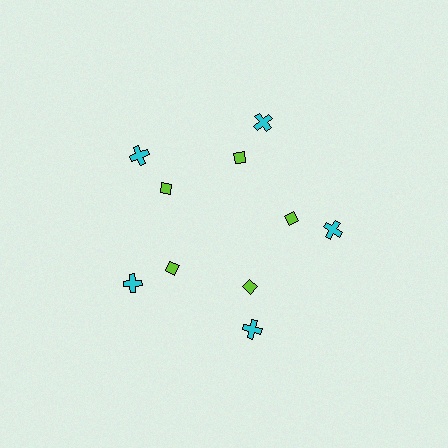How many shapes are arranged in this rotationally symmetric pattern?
There are 10 shapes, arranged in 5 groups of 2.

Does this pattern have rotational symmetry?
Yes, this pattern has 5-fold rotational symmetry. It looks the same after rotating 72 degrees around the center.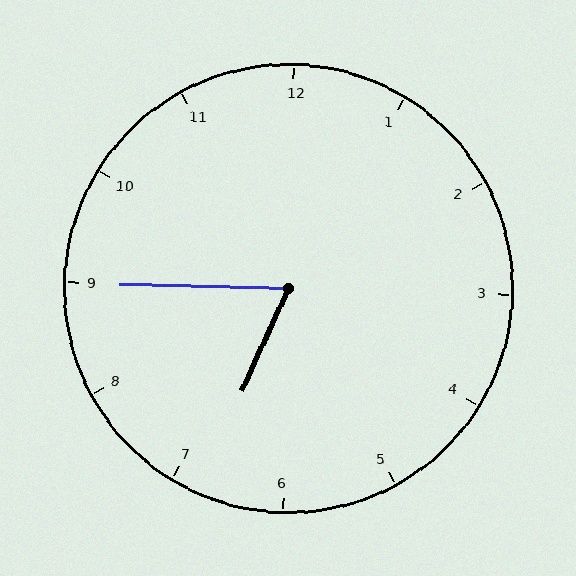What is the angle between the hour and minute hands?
Approximately 68 degrees.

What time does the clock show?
6:45.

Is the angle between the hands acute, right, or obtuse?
It is acute.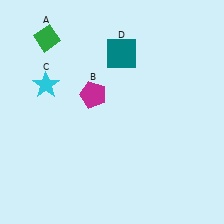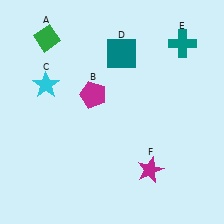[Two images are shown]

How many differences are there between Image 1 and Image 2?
There are 2 differences between the two images.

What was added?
A teal cross (E), a magenta star (F) were added in Image 2.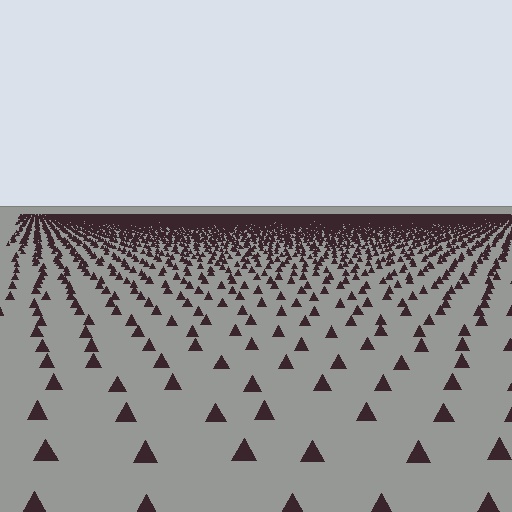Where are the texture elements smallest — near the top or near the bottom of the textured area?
Near the top.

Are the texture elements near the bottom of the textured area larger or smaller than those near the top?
Larger. Near the bottom, elements are closer to the viewer and appear at a bigger on-screen size.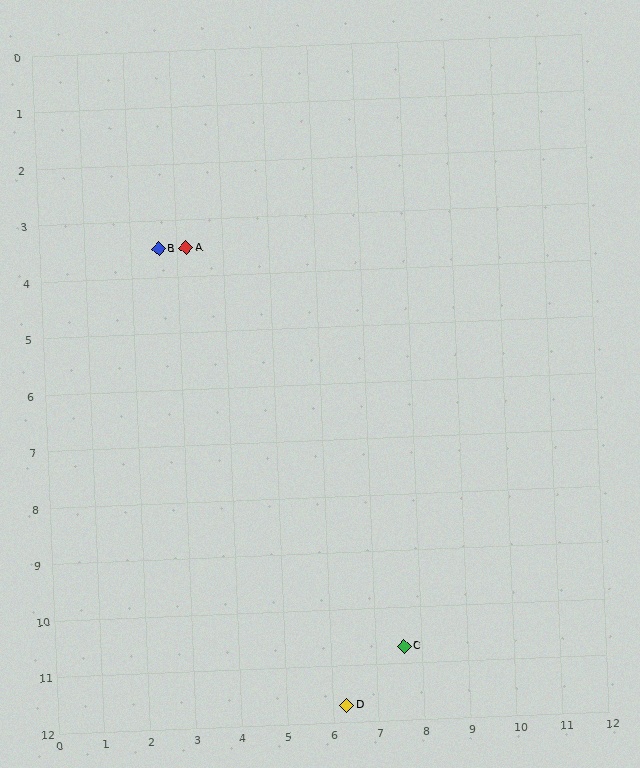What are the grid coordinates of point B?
Point B is at approximately (2.6, 3.5).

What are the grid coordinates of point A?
Point A is at approximately (3.2, 3.5).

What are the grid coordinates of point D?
Point D is at approximately (6.3, 11.7).